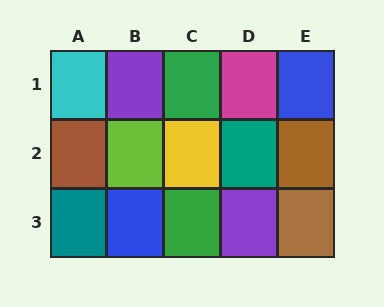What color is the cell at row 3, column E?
Brown.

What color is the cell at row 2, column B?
Lime.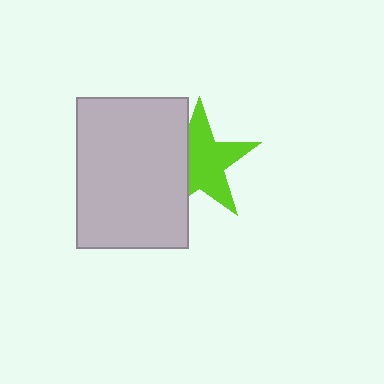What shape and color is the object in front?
The object in front is a light gray rectangle.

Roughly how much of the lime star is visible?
Most of it is visible (roughly 65%).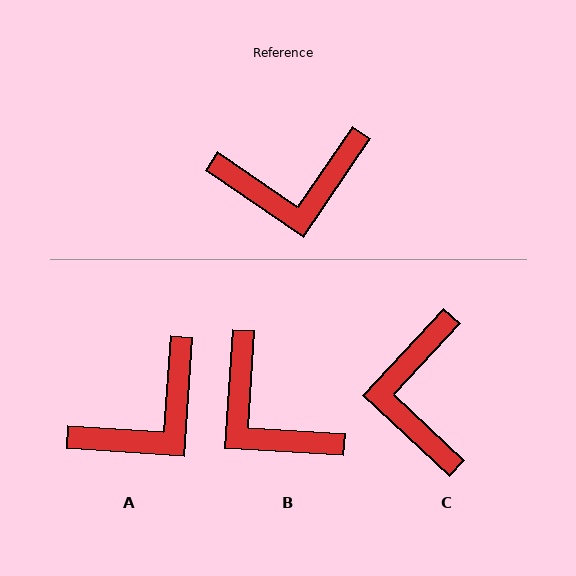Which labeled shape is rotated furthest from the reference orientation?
C, about 99 degrees away.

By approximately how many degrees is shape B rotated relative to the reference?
Approximately 59 degrees clockwise.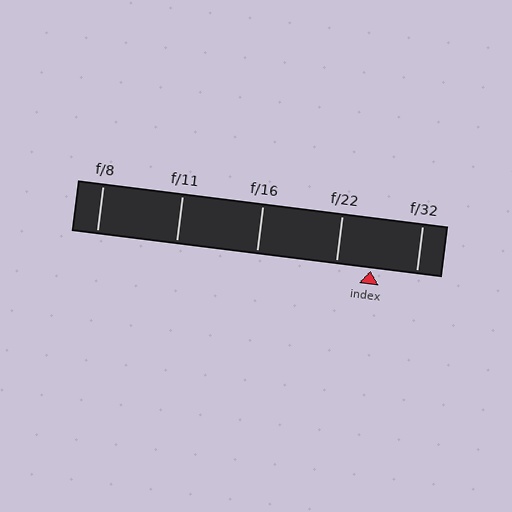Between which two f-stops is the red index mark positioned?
The index mark is between f/22 and f/32.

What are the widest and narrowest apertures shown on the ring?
The widest aperture shown is f/8 and the narrowest is f/32.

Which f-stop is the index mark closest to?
The index mark is closest to f/22.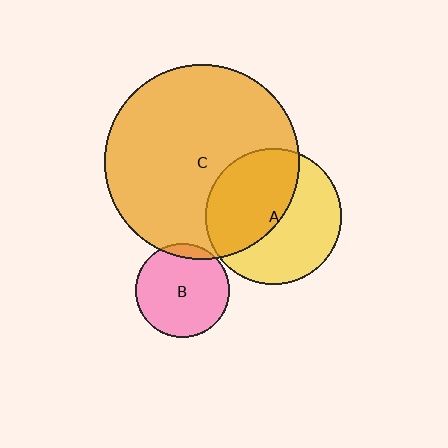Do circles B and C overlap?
Yes.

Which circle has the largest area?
Circle C (orange).